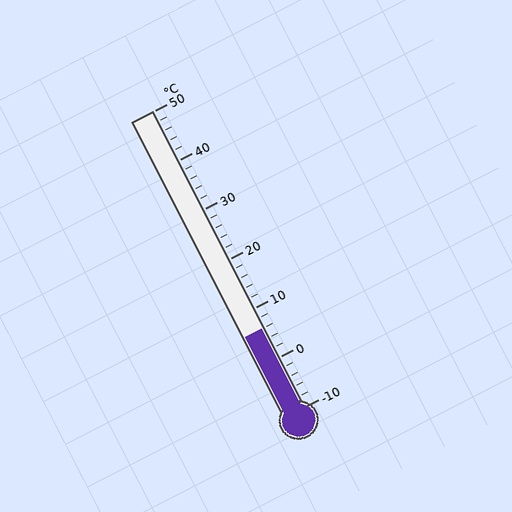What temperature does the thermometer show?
The thermometer shows approximately 6°C.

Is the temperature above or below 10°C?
The temperature is below 10°C.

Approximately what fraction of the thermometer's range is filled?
The thermometer is filled to approximately 25% of its range.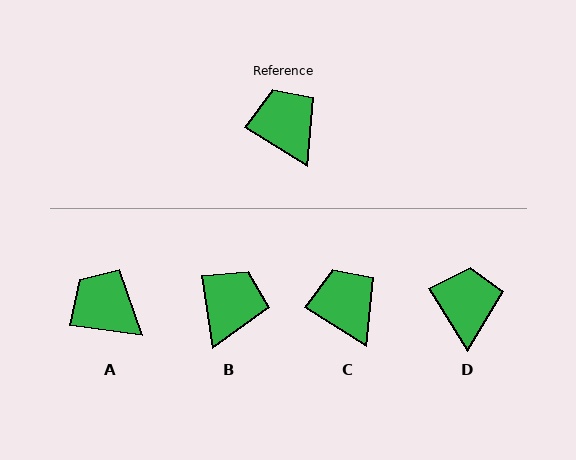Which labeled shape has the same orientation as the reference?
C.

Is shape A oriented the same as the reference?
No, it is off by about 24 degrees.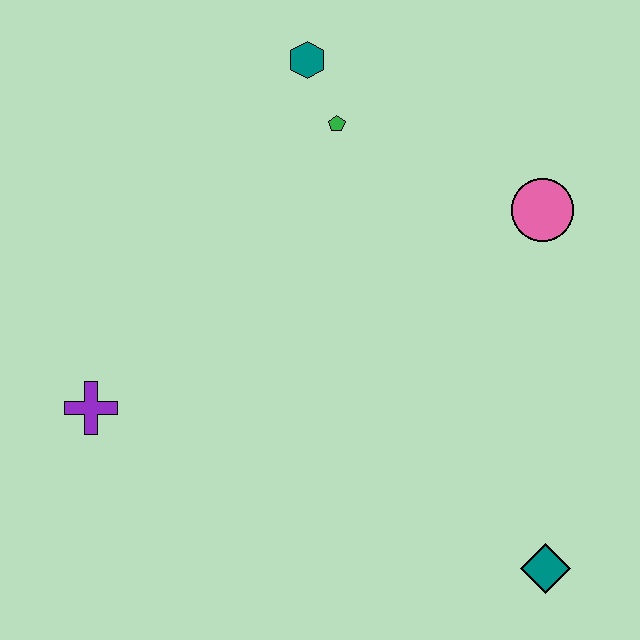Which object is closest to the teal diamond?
The pink circle is closest to the teal diamond.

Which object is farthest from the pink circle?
The purple cross is farthest from the pink circle.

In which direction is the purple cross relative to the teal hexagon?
The purple cross is below the teal hexagon.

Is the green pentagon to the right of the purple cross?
Yes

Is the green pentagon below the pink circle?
No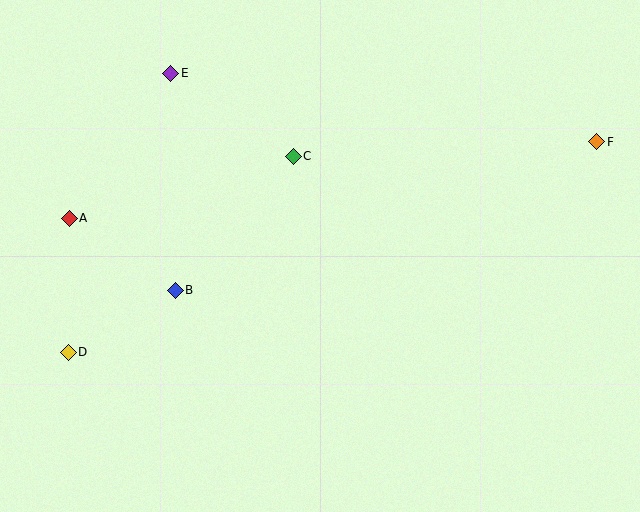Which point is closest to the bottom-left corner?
Point D is closest to the bottom-left corner.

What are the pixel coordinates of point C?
Point C is at (293, 156).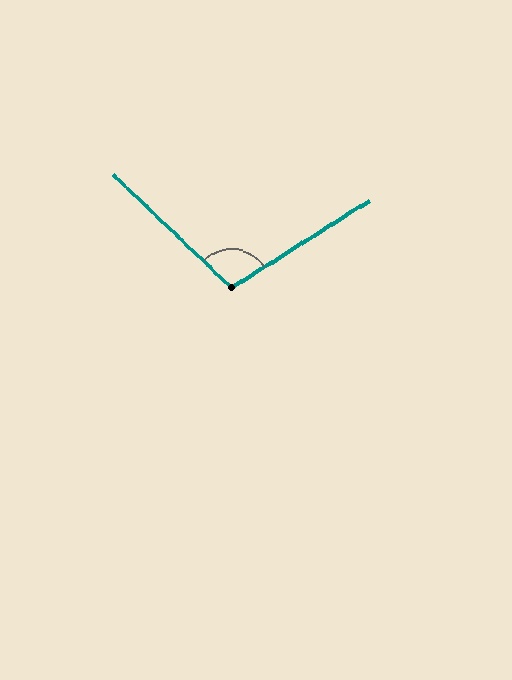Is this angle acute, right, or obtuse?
It is obtuse.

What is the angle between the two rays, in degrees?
Approximately 104 degrees.